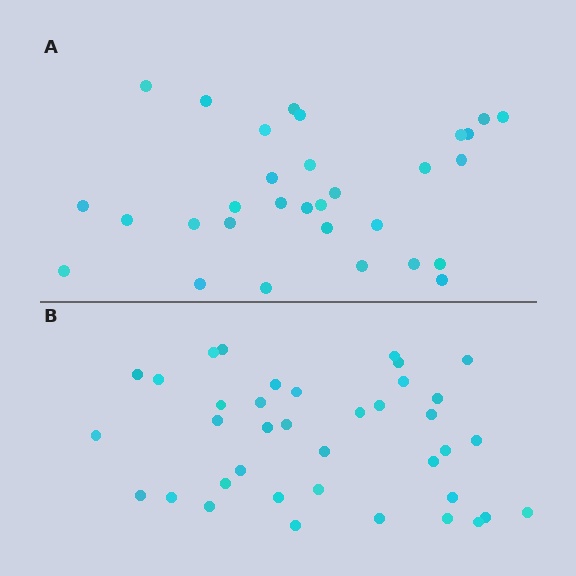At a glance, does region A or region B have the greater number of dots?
Region B (the bottom region) has more dots.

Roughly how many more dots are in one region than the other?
Region B has roughly 8 or so more dots than region A.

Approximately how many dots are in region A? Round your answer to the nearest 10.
About 30 dots. (The exact count is 31, which rounds to 30.)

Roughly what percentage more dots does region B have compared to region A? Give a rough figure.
About 25% more.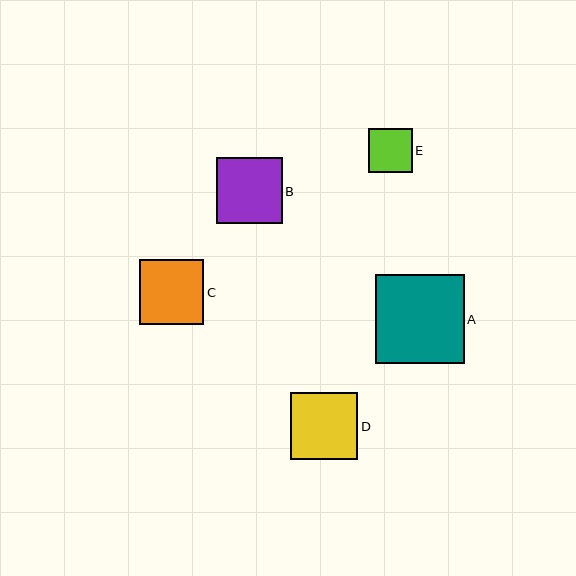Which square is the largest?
Square A is the largest with a size of approximately 89 pixels.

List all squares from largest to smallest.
From largest to smallest: A, D, B, C, E.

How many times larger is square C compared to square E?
Square C is approximately 1.5 times the size of square E.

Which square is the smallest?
Square E is the smallest with a size of approximately 44 pixels.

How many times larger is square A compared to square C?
Square A is approximately 1.4 times the size of square C.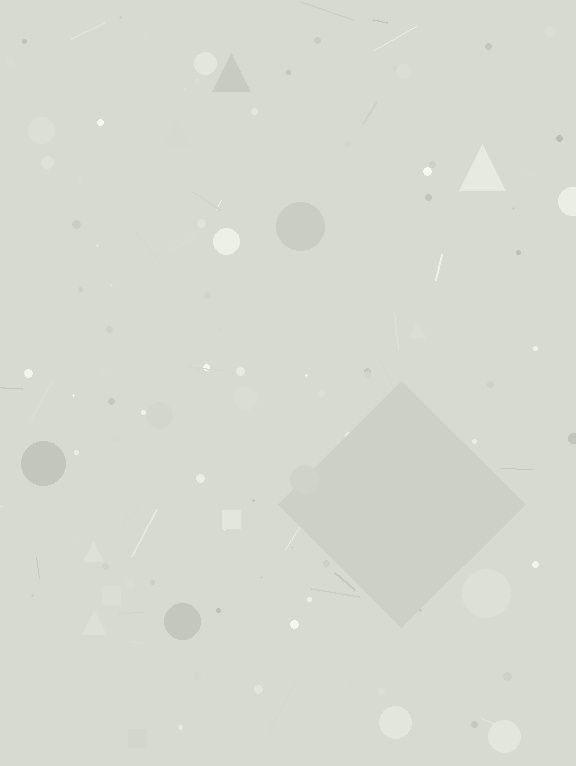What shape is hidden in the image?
A diamond is hidden in the image.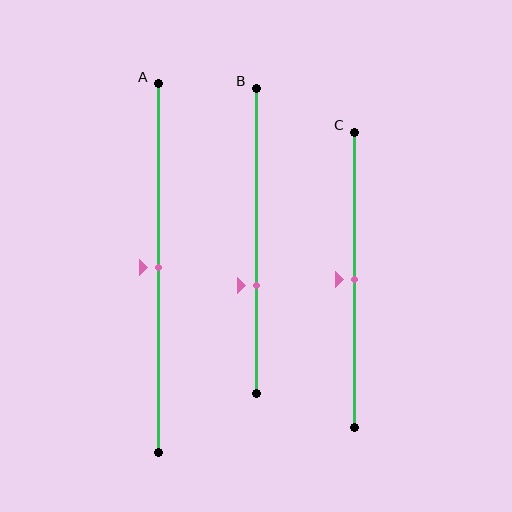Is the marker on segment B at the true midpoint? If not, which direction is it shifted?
No, the marker on segment B is shifted downward by about 15% of the segment length.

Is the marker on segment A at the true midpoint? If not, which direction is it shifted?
Yes, the marker on segment A is at the true midpoint.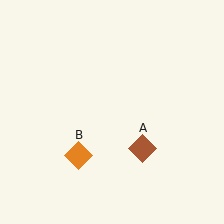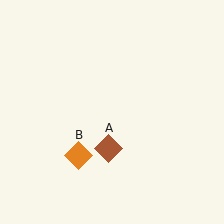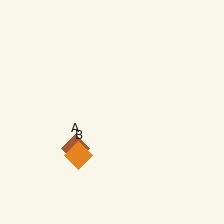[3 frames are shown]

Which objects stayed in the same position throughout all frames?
Orange diamond (object B) remained stationary.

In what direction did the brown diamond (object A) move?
The brown diamond (object A) moved left.